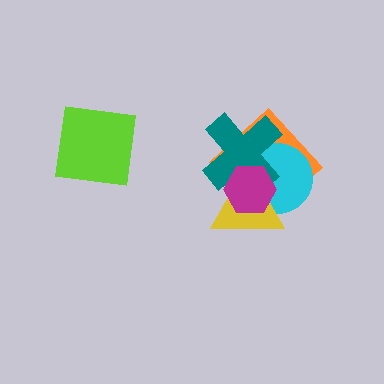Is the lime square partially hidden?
No, no other shape covers it.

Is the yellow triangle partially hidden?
Yes, it is partially covered by another shape.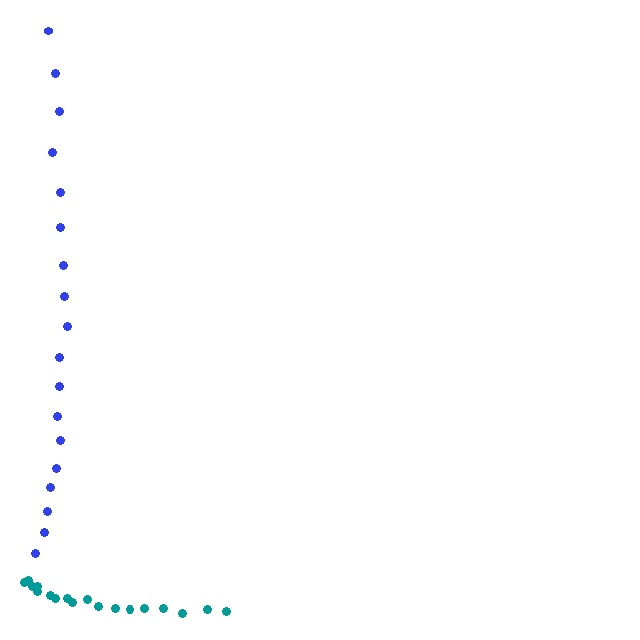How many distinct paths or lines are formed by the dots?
There are 2 distinct paths.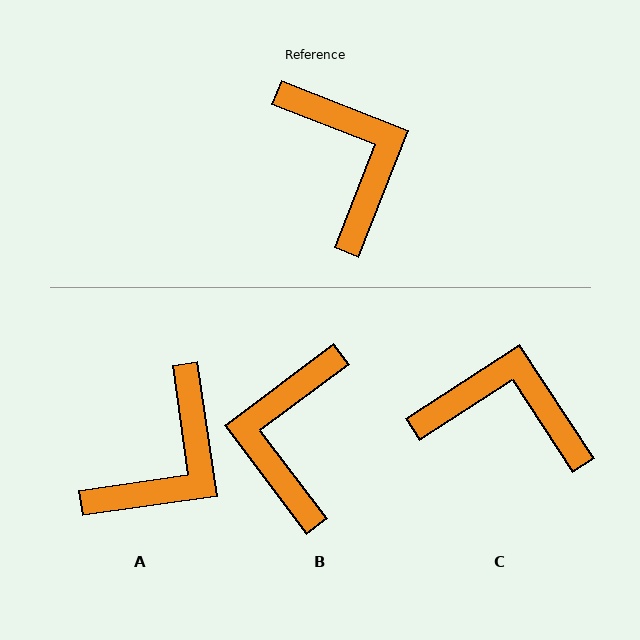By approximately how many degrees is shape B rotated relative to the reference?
Approximately 148 degrees counter-clockwise.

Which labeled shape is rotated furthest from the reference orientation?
B, about 148 degrees away.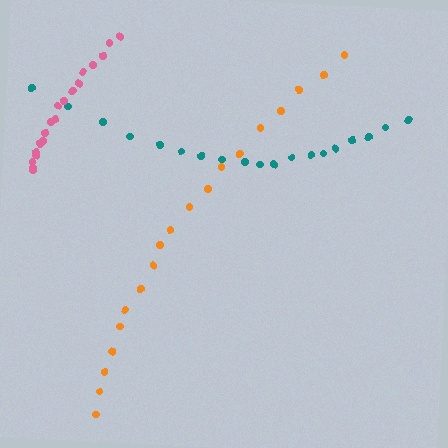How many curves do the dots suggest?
There are 3 distinct paths.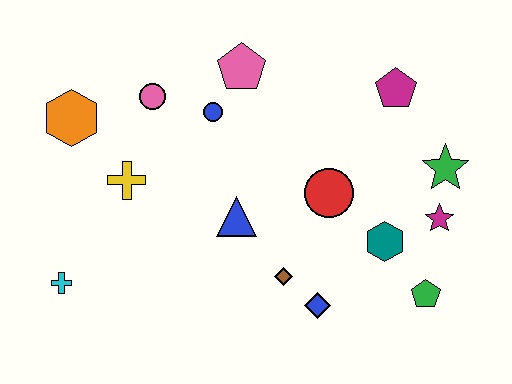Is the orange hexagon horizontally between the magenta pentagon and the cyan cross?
Yes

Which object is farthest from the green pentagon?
The orange hexagon is farthest from the green pentagon.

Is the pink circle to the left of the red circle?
Yes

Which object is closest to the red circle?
The teal hexagon is closest to the red circle.